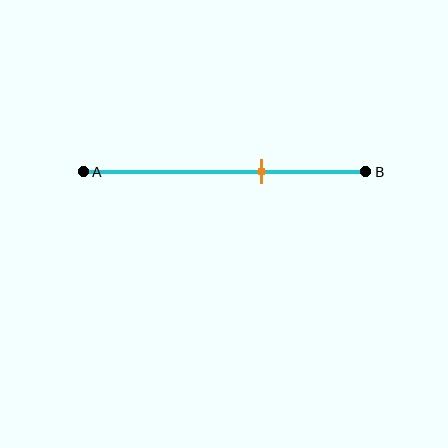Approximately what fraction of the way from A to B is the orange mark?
The orange mark is approximately 65% of the way from A to B.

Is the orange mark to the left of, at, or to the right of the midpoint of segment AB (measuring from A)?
The orange mark is to the right of the midpoint of segment AB.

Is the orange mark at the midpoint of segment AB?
No, the mark is at about 65% from A, not at the 50% midpoint.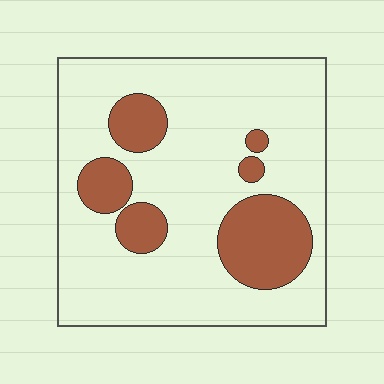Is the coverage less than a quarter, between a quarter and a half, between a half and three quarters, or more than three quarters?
Less than a quarter.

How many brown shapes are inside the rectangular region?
6.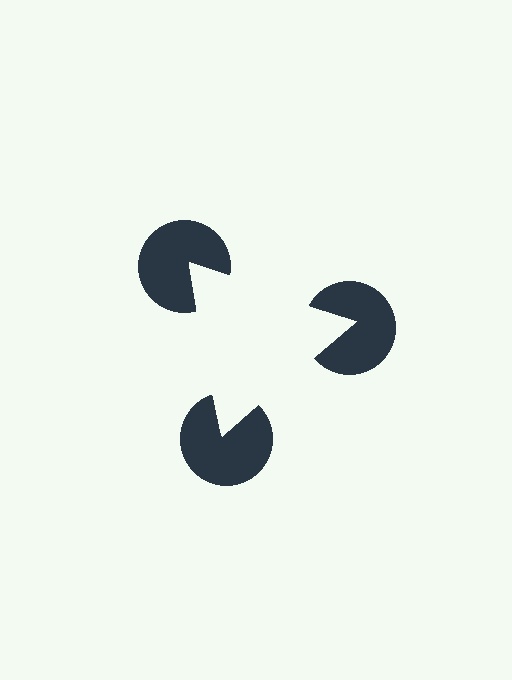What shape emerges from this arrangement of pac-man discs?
An illusory triangle — its edges are inferred from the aligned wedge cuts in the pac-man discs, not physically drawn.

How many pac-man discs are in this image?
There are 3 — one at each vertex of the illusory triangle.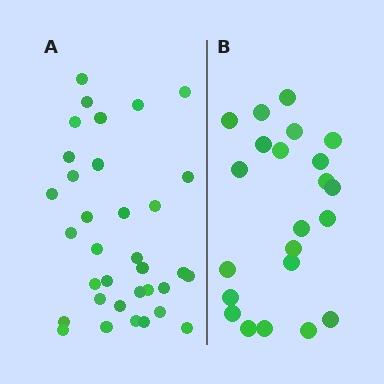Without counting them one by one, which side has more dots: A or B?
Region A (the left region) has more dots.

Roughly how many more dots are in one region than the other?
Region A has roughly 12 or so more dots than region B.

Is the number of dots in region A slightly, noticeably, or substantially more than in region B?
Region A has substantially more. The ratio is roughly 1.5 to 1.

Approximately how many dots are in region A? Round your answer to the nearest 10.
About 30 dots. (The exact count is 34, which rounds to 30.)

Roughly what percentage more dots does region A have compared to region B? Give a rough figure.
About 55% more.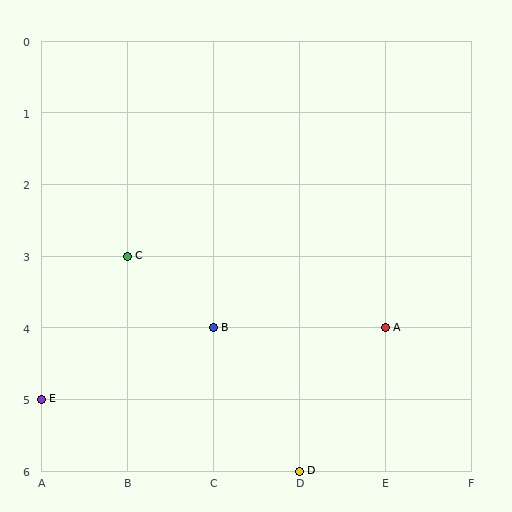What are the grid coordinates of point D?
Point D is at grid coordinates (D, 6).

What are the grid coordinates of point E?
Point E is at grid coordinates (A, 5).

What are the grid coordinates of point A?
Point A is at grid coordinates (E, 4).